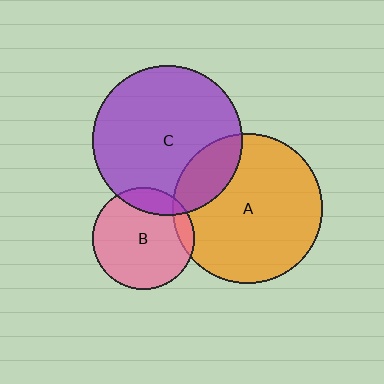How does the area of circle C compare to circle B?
Approximately 2.2 times.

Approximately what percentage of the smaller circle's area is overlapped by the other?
Approximately 10%.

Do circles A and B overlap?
Yes.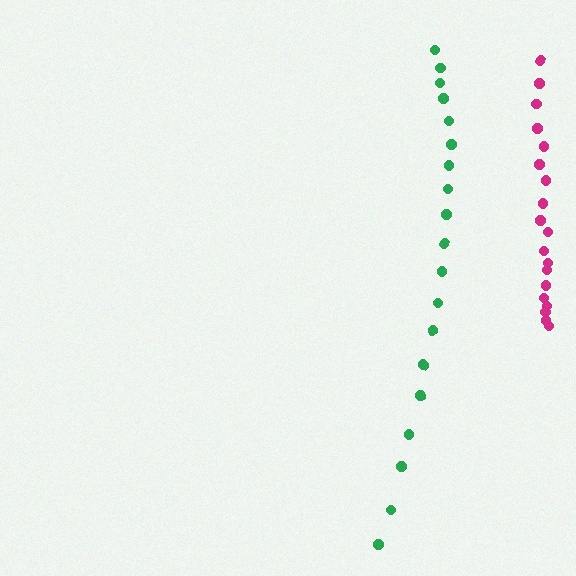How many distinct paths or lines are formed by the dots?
There are 2 distinct paths.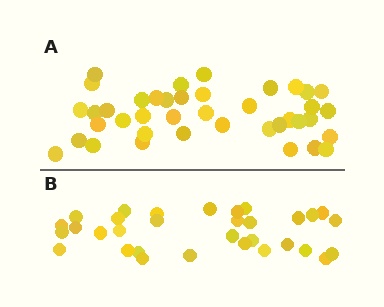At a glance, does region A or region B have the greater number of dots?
Region A (the top region) has more dots.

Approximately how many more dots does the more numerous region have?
Region A has roughly 8 or so more dots than region B.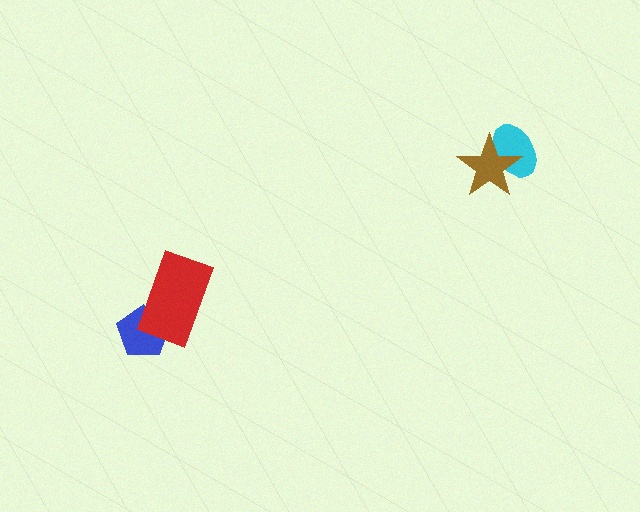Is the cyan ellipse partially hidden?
Yes, it is partially covered by another shape.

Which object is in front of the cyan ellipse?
The brown star is in front of the cyan ellipse.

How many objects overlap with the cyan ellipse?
1 object overlaps with the cyan ellipse.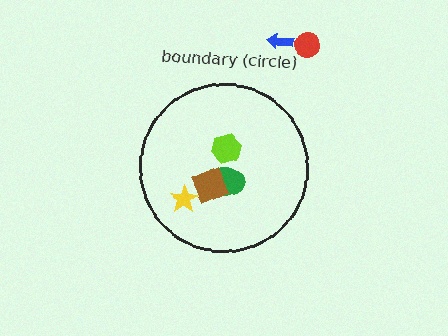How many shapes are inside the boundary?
4 inside, 2 outside.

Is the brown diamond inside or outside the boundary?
Inside.